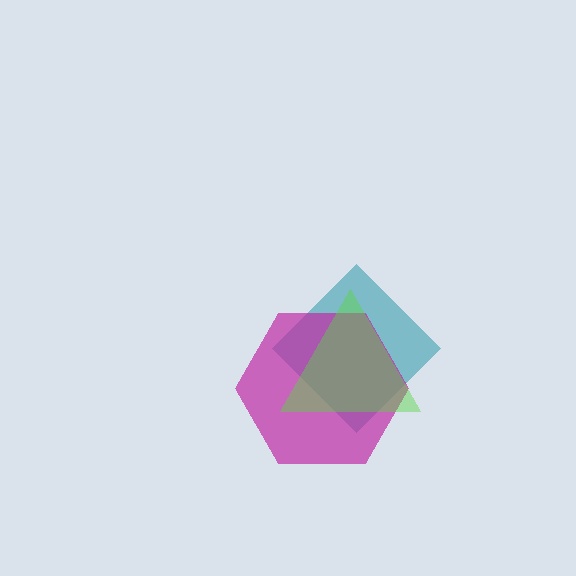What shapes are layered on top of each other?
The layered shapes are: a teal diamond, a magenta hexagon, a lime triangle.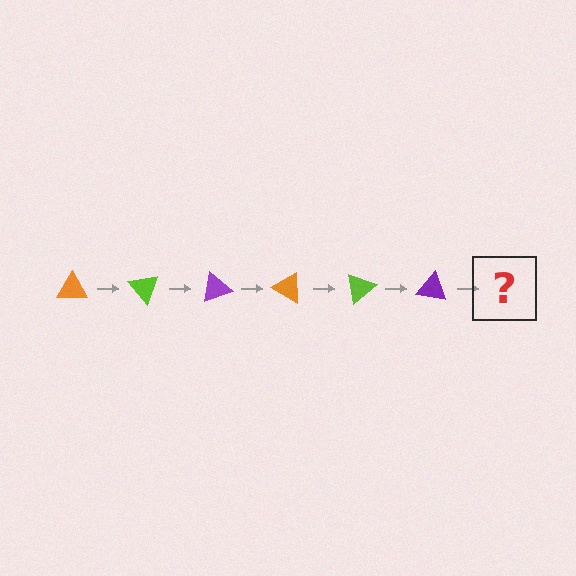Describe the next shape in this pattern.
It should be an orange triangle, rotated 300 degrees from the start.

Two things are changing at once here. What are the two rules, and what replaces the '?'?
The two rules are that it rotates 50 degrees each step and the color cycles through orange, lime, and purple. The '?' should be an orange triangle, rotated 300 degrees from the start.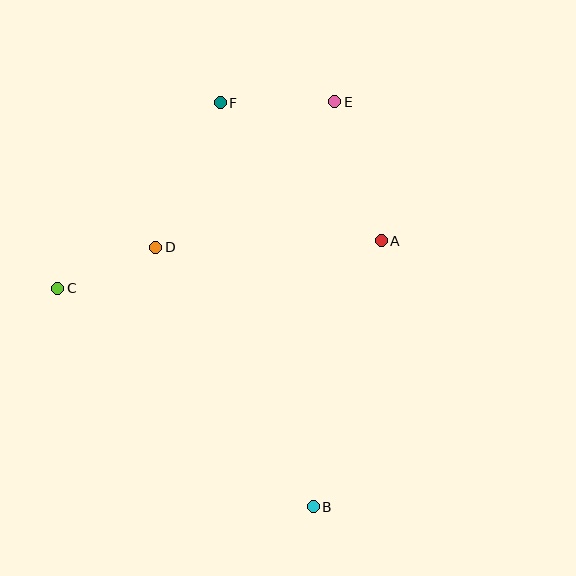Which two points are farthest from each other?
Points B and F are farthest from each other.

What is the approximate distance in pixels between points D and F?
The distance between D and F is approximately 158 pixels.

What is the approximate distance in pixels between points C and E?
The distance between C and E is approximately 334 pixels.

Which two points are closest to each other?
Points C and D are closest to each other.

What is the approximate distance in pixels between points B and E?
The distance between B and E is approximately 405 pixels.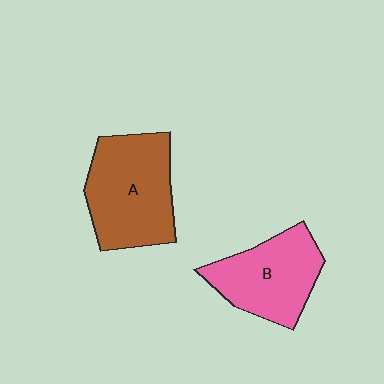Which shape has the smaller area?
Shape B (pink).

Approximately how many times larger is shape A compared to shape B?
Approximately 1.2 times.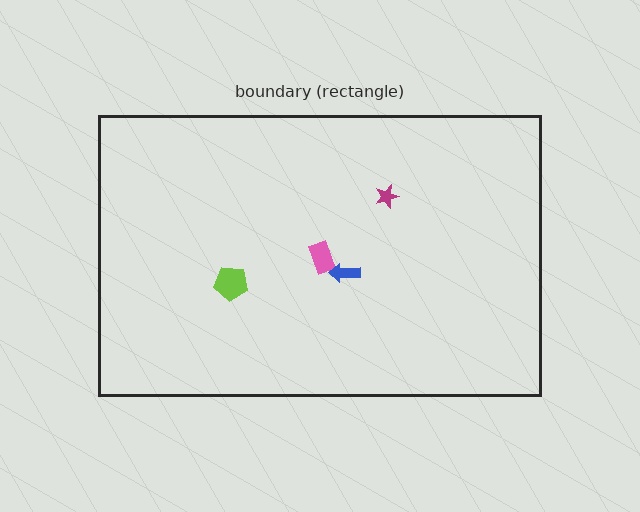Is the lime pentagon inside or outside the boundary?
Inside.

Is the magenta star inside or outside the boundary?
Inside.